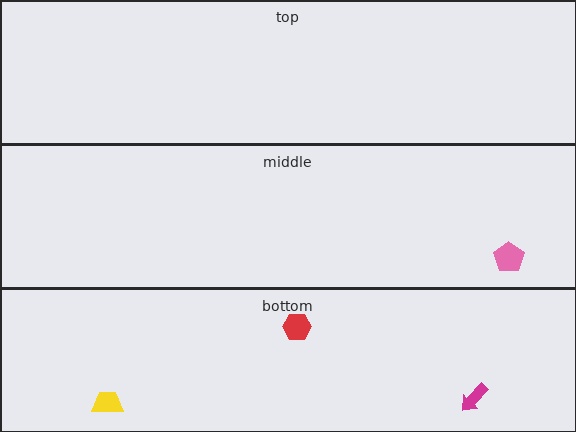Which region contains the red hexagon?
The bottom region.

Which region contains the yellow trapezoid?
The bottom region.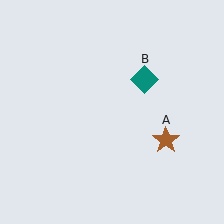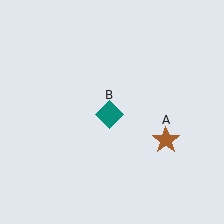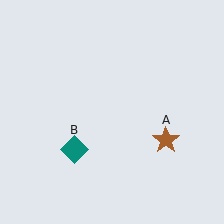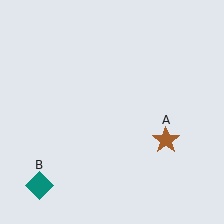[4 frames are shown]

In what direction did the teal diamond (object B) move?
The teal diamond (object B) moved down and to the left.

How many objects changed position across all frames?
1 object changed position: teal diamond (object B).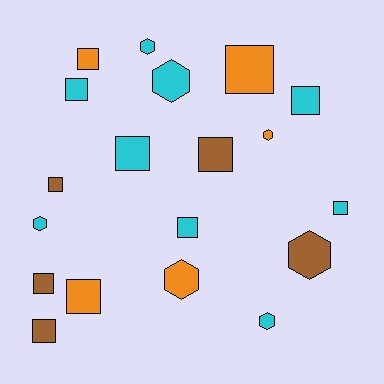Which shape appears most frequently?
Square, with 12 objects.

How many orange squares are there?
There are 3 orange squares.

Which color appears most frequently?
Cyan, with 9 objects.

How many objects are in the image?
There are 19 objects.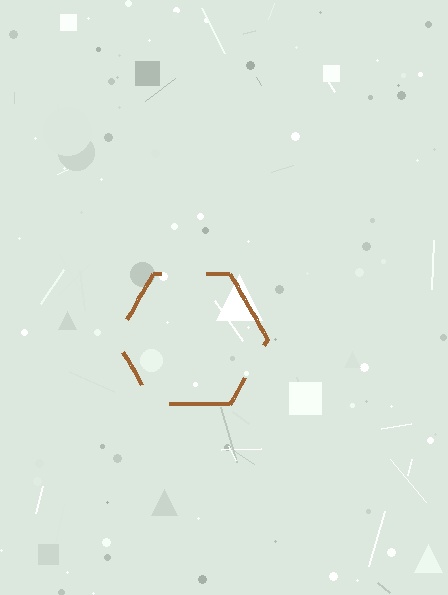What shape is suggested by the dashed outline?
The dashed outline suggests a hexagon.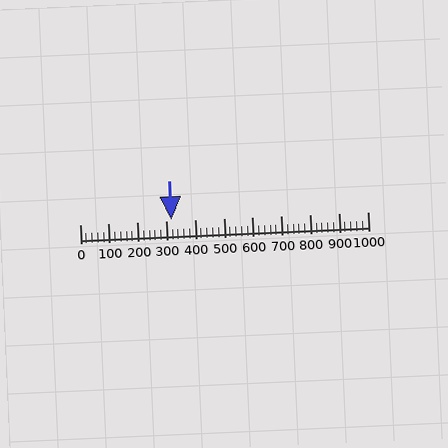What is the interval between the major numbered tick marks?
The major tick marks are spaced 100 units apart.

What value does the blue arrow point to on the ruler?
The blue arrow points to approximately 319.